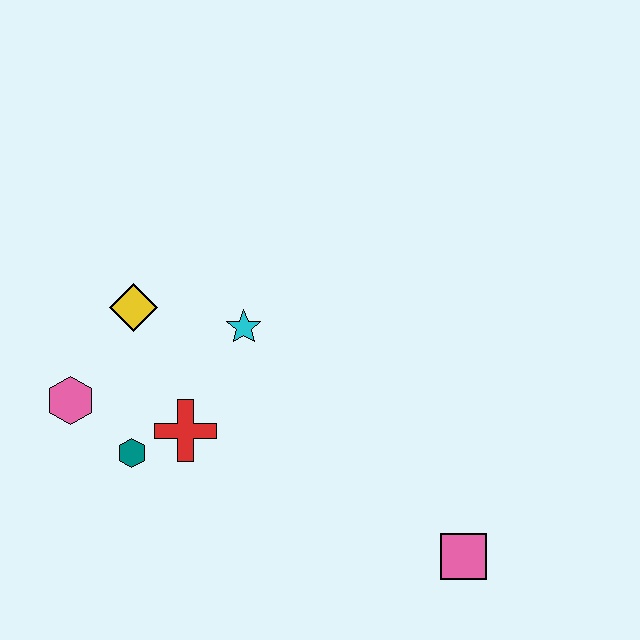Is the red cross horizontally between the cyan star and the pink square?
No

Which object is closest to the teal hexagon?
The red cross is closest to the teal hexagon.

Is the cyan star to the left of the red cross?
No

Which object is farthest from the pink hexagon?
The pink square is farthest from the pink hexagon.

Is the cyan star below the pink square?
No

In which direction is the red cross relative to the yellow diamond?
The red cross is below the yellow diamond.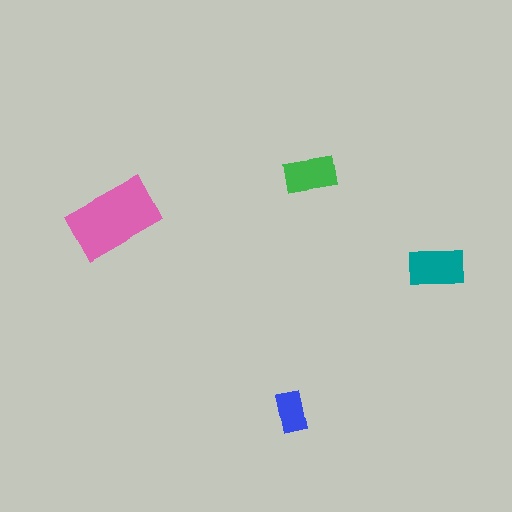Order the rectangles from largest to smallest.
the pink one, the teal one, the green one, the blue one.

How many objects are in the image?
There are 4 objects in the image.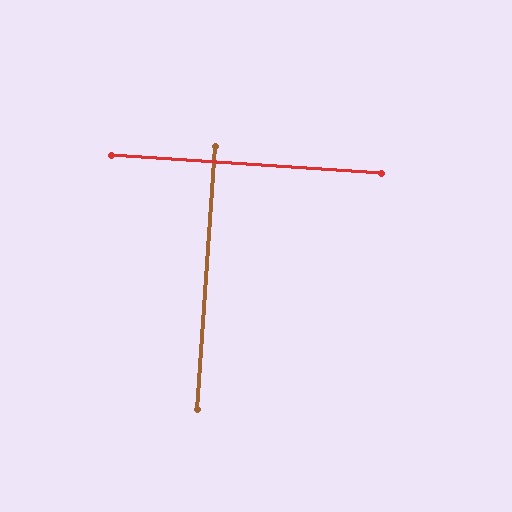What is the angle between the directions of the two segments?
Approximately 90 degrees.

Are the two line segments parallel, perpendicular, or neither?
Perpendicular — they meet at approximately 90°.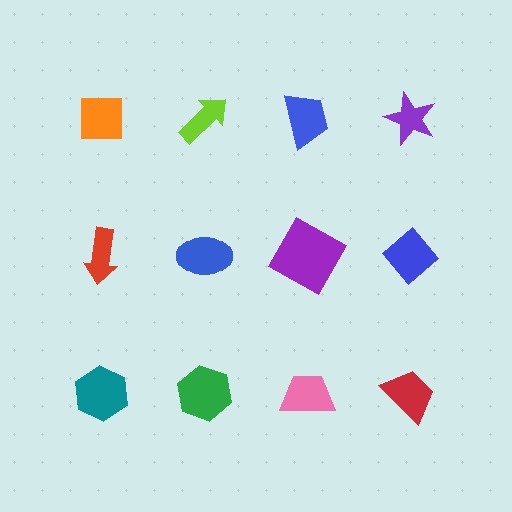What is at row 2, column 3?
A purple square.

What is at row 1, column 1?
An orange square.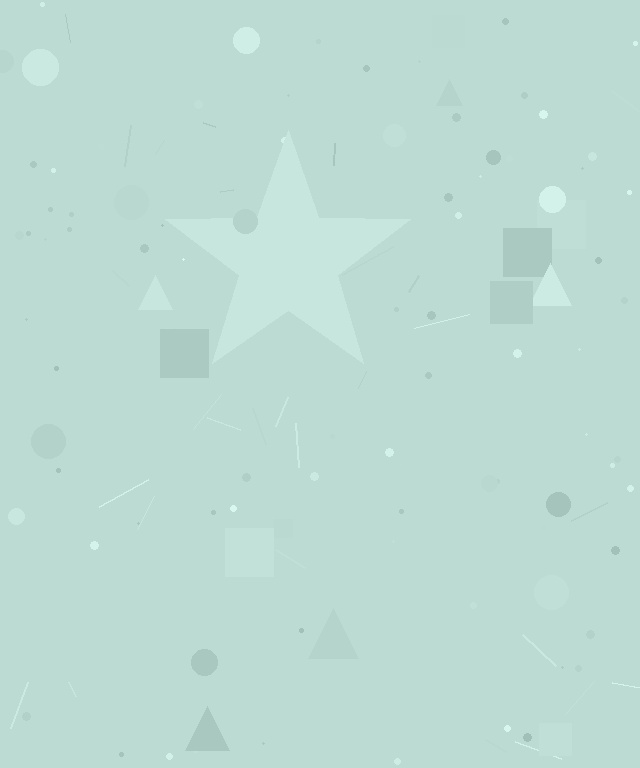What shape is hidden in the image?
A star is hidden in the image.